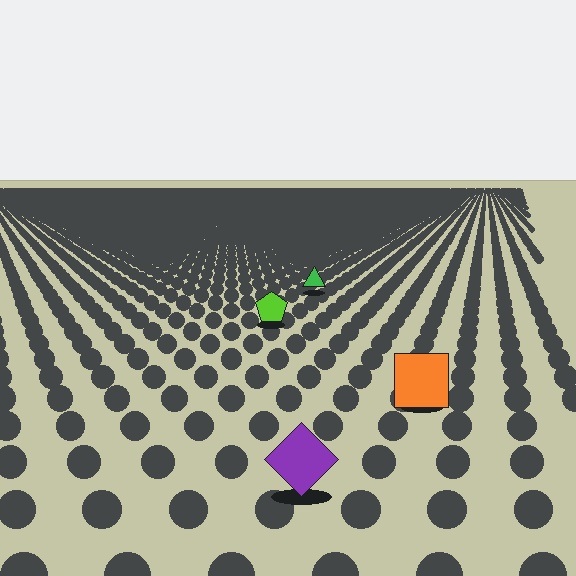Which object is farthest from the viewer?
The green triangle is farthest from the viewer. It appears smaller and the ground texture around it is denser.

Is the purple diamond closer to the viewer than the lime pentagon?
Yes. The purple diamond is closer — you can tell from the texture gradient: the ground texture is coarser near it.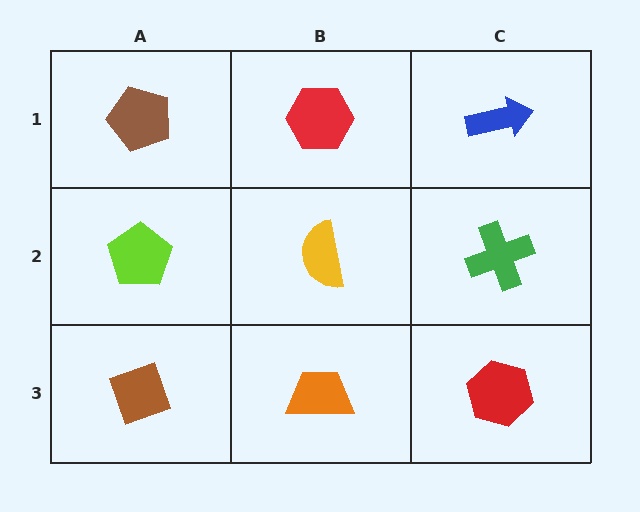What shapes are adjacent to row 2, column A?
A brown pentagon (row 1, column A), a brown diamond (row 3, column A), a yellow semicircle (row 2, column B).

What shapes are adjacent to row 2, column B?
A red hexagon (row 1, column B), an orange trapezoid (row 3, column B), a lime pentagon (row 2, column A), a green cross (row 2, column C).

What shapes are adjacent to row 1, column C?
A green cross (row 2, column C), a red hexagon (row 1, column B).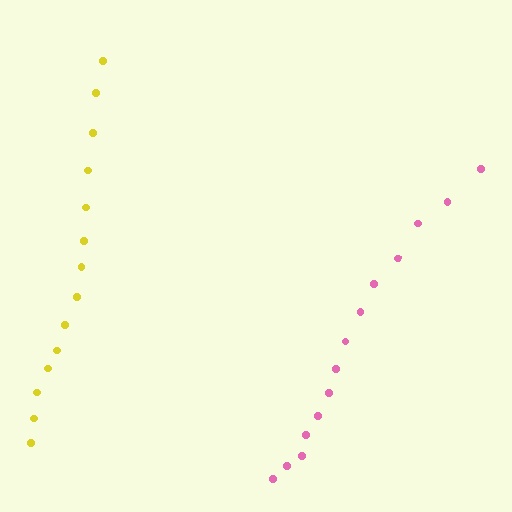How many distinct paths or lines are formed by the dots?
There are 2 distinct paths.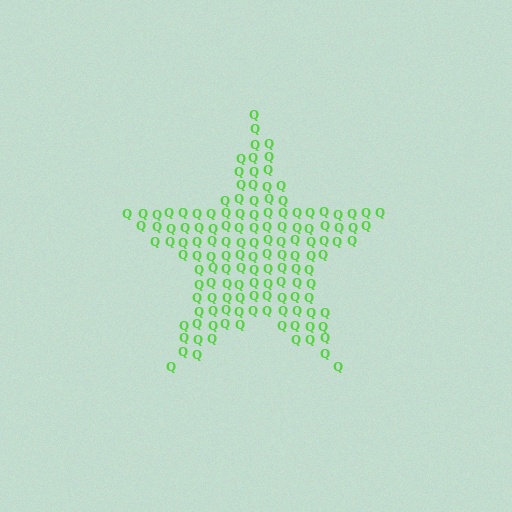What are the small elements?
The small elements are letter Q's.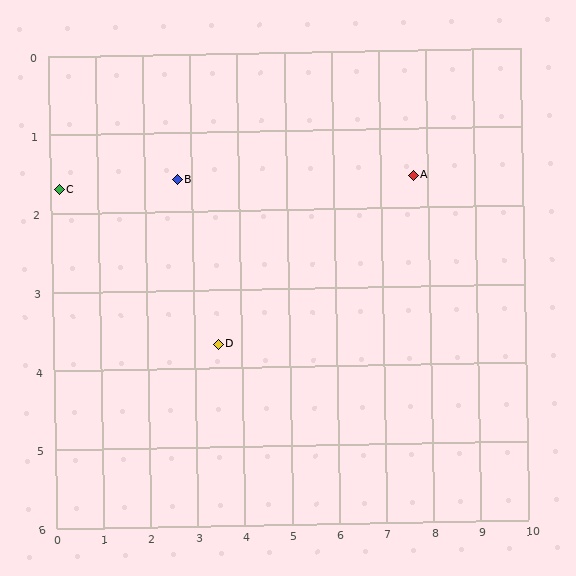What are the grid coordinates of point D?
Point D is at approximately (3.5, 3.7).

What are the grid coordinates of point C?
Point C is at approximately (0.2, 1.7).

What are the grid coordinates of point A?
Point A is at approximately (7.7, 1.6).